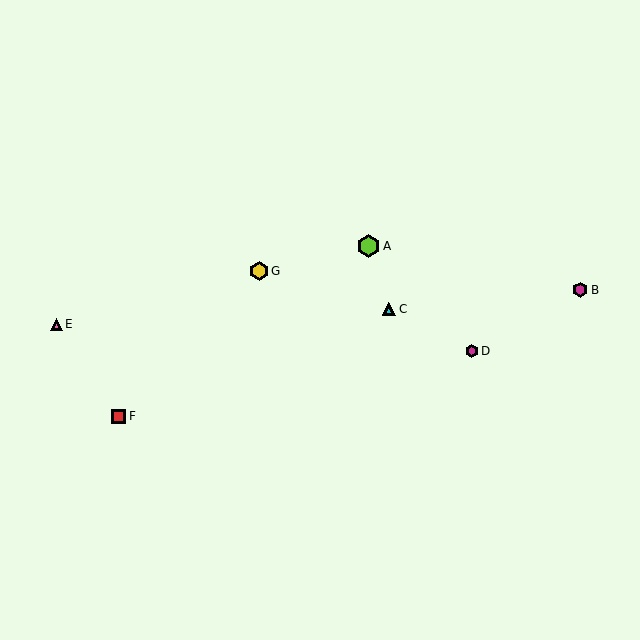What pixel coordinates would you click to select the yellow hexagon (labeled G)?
Click at (259, 271) to select the yellow hexagon G.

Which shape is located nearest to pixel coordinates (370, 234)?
The lime hexagon (labeled A) at (369, 246) is nearest to that location.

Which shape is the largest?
The lime hexagon (labeled A) is the largest.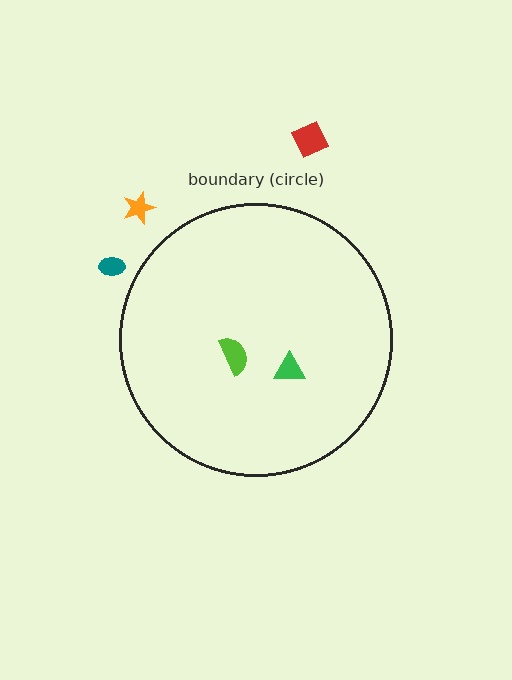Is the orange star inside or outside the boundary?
Outside.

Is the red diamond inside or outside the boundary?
Outside.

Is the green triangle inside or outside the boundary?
Inside.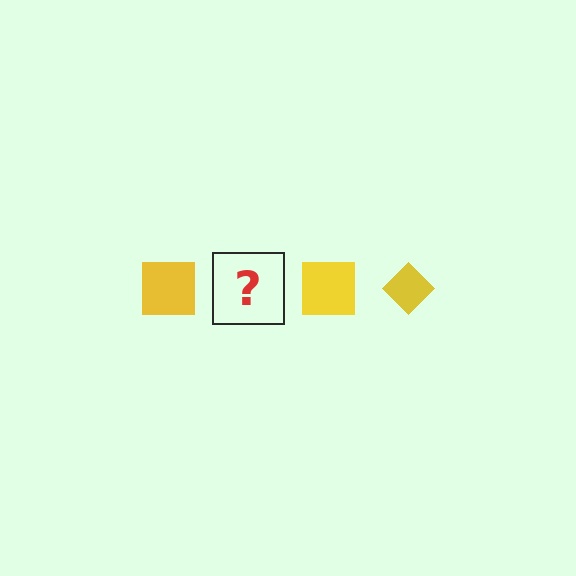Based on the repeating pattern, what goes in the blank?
The blank should be a yellow diamond.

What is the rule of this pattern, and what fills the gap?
The rule is that the pattern cycles through square, diamond shapes in yellow. The gap should be filled with a yellow diamond.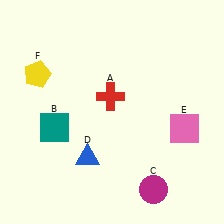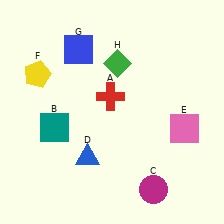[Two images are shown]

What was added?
A blue square (G), a green diamond (H) were added in Image 2.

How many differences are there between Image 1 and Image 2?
There are 2 differences between the two images.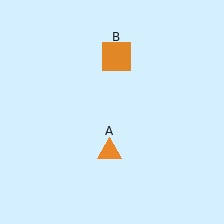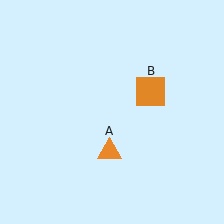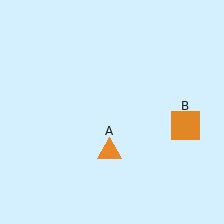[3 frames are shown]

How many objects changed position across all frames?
1 object changed position: orange square (object B).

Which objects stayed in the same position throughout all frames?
Orange triangle (object A) remained stationary.